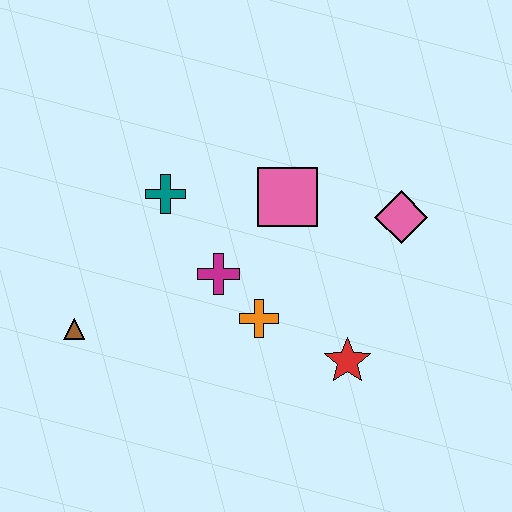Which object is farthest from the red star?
The brown triangle is farthest from the red star.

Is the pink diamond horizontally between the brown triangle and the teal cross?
No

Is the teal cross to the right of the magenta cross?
No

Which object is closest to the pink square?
The magenta cross is closest to the pink square.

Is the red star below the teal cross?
Yes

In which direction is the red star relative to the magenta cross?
The red star is to the right of the magenta cross.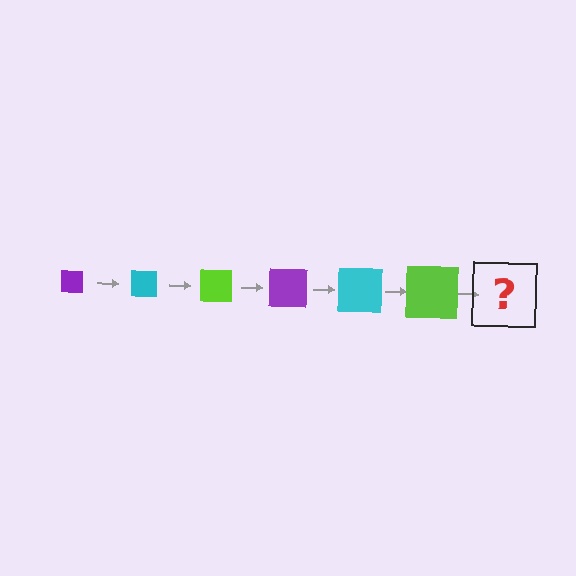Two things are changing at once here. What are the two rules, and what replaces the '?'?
The two rules are that the square grows larger each step and the color cycles through purple, cyan, and lime. The '?' should be a purple square, larger than the previous one.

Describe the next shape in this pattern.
It should be a purple square, larger than the previous one.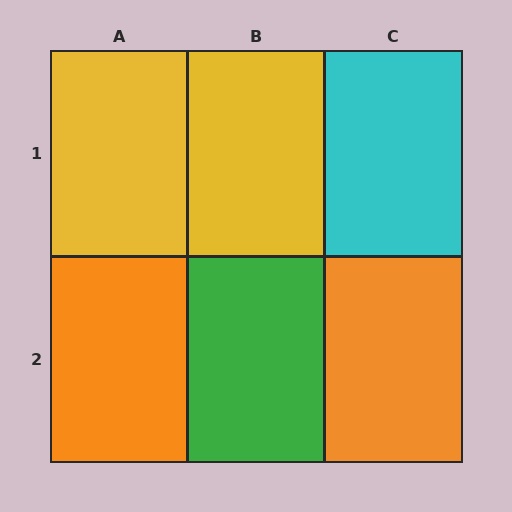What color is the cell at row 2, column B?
Green.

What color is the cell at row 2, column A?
Orange.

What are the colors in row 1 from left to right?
Yellow, yellow, cyan.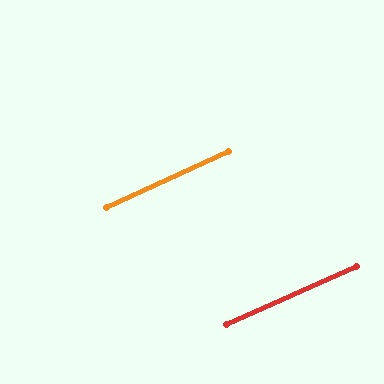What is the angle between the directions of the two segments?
Approximately 1 degree.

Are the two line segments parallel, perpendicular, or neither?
Parallel — their directions differ by only 0.7°.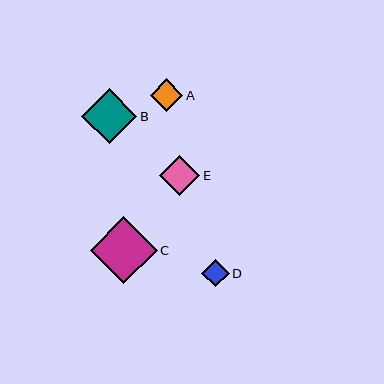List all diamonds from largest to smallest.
From largest to smallest: C, B, E, A, D.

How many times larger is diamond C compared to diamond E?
Diamond C is approximately 1.7 times the size of diamond E.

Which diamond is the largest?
Diamond C is the largest with a size of approximately 67 pixels.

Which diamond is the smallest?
Diamond D is the smallest with a size of approximately 28 pixels.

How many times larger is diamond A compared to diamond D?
Diamond A is approximately 1.2 times the size of diamond D.